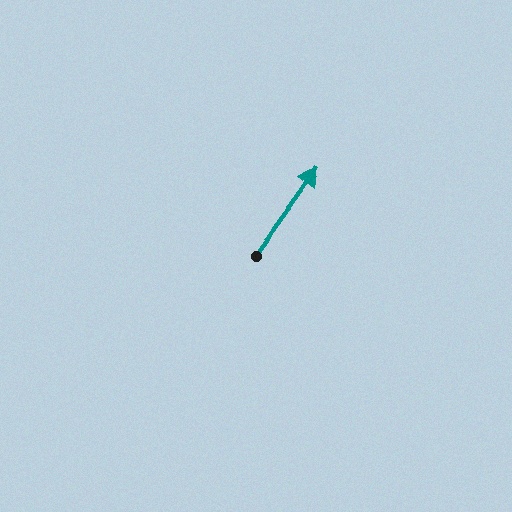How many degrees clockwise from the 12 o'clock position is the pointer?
Approximately 36 degrees.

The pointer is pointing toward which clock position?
Roughly 1 o'clock.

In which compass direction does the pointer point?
Northeast.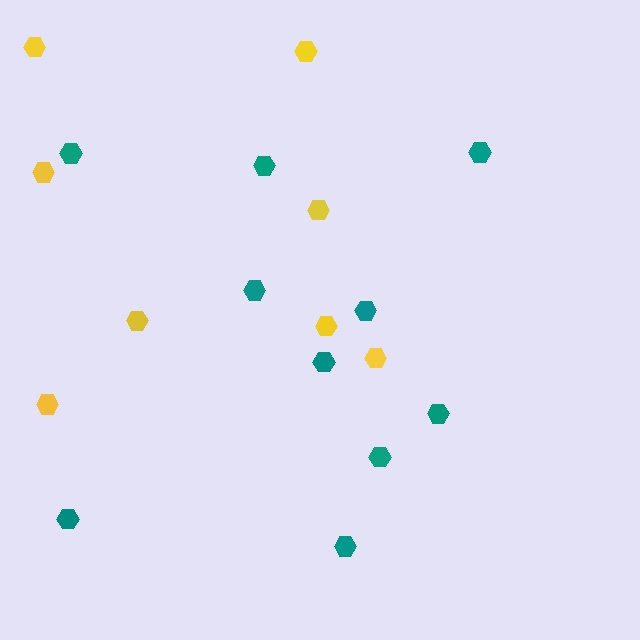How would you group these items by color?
There are 2 groups: one group of teal hexagons (10) and one group of yellow hexagons (8).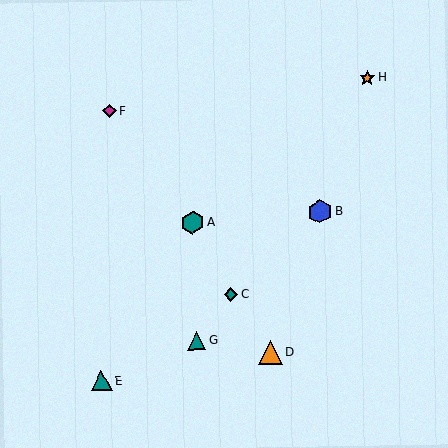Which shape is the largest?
The orange triangle (labeled D) is the largest.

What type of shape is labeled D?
Shape D is an orange triangle.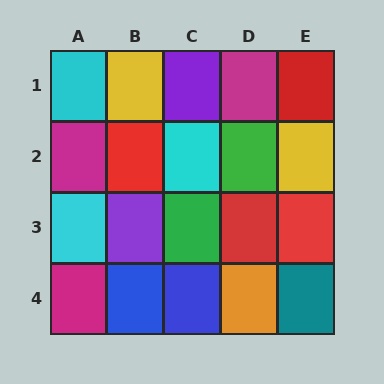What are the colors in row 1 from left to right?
Cyan, yellow, purple, magenta, red.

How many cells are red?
4 cells are red.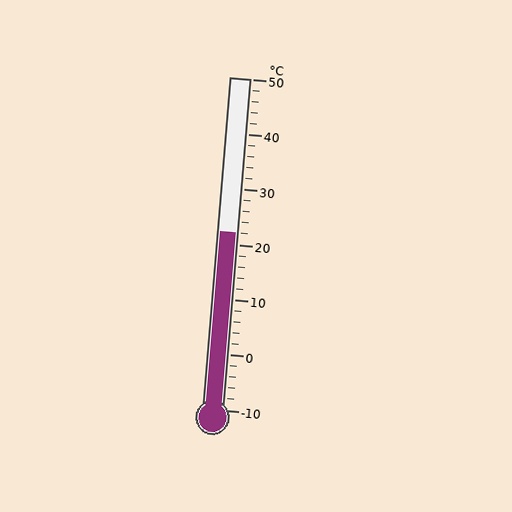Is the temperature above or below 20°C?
The temperature is above 20°C.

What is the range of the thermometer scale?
The thermometer scale ranges from -10°C to 50°C.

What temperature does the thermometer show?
The thermometer shows approximately 22°C.